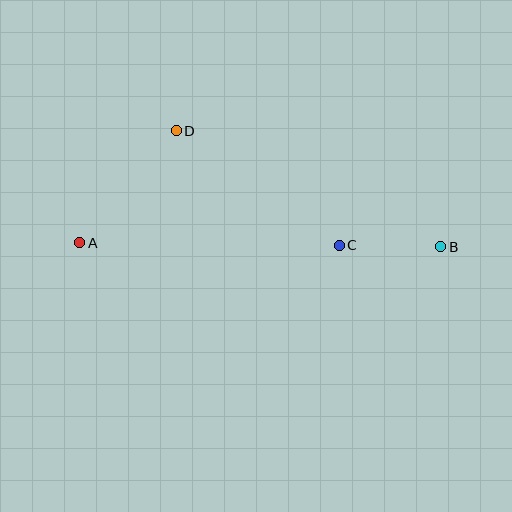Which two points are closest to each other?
Points B and C are closest to each other.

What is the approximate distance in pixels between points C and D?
The distance between C and D is approximately 199 pixels.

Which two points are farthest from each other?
Points A and B are farthest from each other.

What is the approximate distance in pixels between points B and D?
The distance between B and D is approximately 289 pixels.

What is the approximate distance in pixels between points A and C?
The distance between A and C is approximately 260 pixels.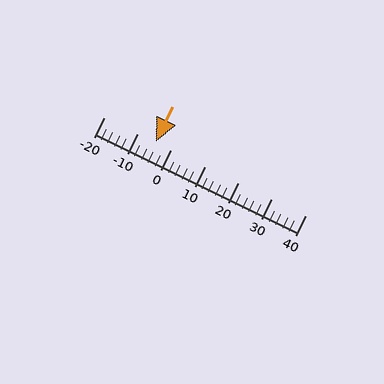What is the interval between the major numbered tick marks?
The major tick marks are spaced 10 units apart.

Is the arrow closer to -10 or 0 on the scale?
The arrow is closer to 0.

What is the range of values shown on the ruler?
The ruler shows values from -20 to 40.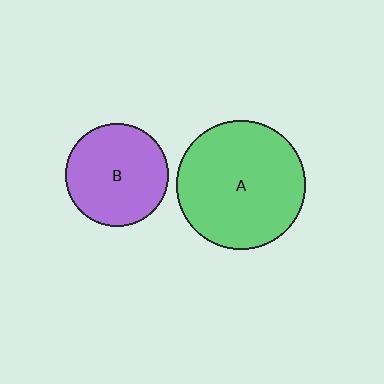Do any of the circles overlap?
No, none of the circles overlap.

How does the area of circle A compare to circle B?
Approximately 1.6 times.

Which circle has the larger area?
Circle A (green).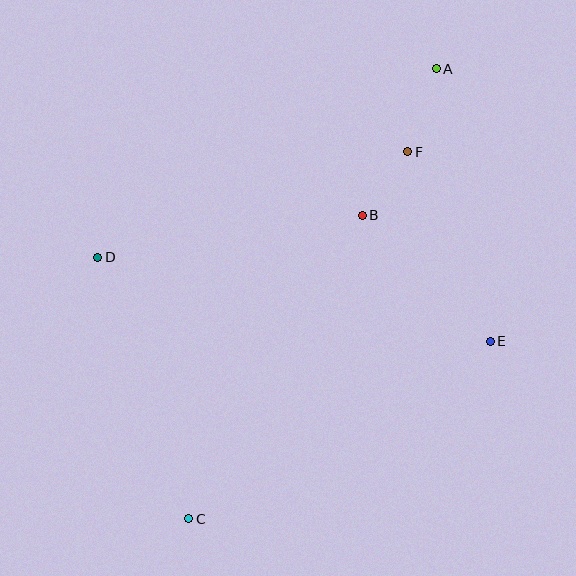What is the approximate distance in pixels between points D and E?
The distance between D and E is approximately 401 pixels.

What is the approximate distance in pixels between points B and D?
The distance between B and D is approximately 268 pixels.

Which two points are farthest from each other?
Points A and C are farthest from each other.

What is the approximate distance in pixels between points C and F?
The distance between C and F is approximately 427 pixels.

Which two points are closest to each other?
Points B and F are closest to each other.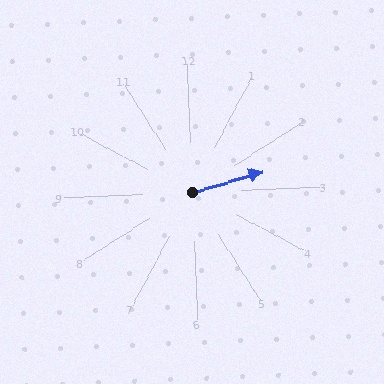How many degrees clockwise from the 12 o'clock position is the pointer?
Approximately 76 degrees.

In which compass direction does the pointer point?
East.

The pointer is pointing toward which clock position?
Roughly 3 o'clock.